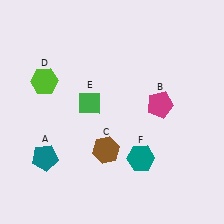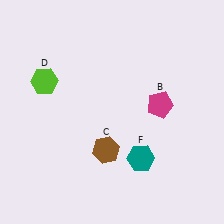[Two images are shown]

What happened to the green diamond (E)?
The green diamond (E) was removed in Image 2. It was in the top-left area of Image 1.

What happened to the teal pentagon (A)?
The teal pentagon (A) was removed in Image 2. It was in the bottom-left area of Image 1.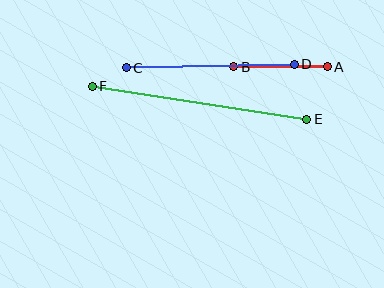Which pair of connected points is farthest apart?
Points E and F are farthest apart.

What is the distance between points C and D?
The distance is approximately 168 pixels.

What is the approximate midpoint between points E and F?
The midpoint is at approximately (199, 103) pixels.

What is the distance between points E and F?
The distance is approximately 217 pixels.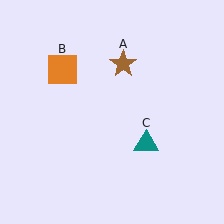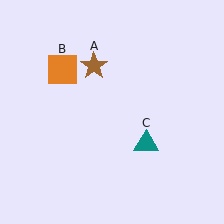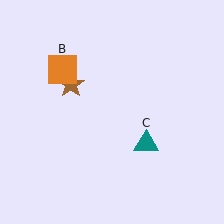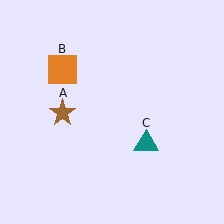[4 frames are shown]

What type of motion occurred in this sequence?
The brown star (object A) rotated counterclockwise around the center of the scene.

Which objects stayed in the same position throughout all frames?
Orange square (object B) and teal triangle (object C) remained stationary.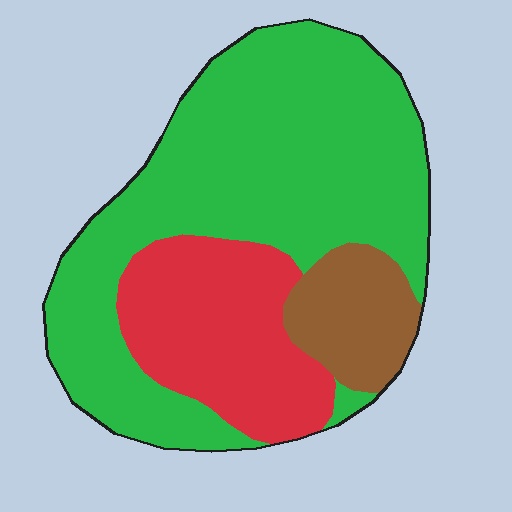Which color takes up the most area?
Green, at roughly 65%.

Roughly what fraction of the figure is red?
Red covers 25% of the figure.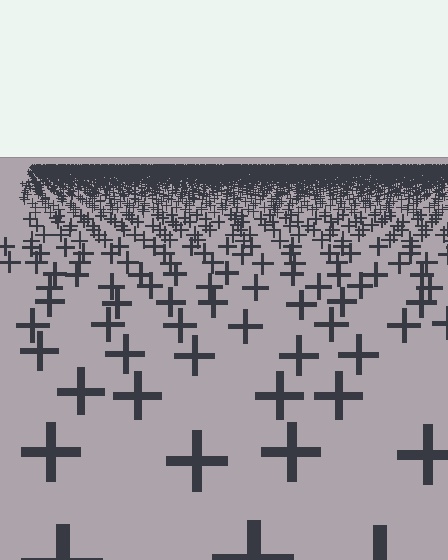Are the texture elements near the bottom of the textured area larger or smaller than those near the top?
Larger. Near the bottom, elements are closer to the viewer and appear at a bigger on-screen size.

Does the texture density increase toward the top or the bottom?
Density increases toward the top.